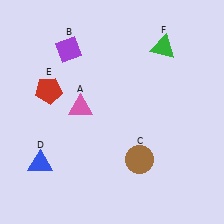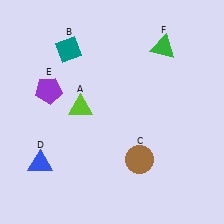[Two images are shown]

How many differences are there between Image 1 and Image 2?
There are 3 differences between the two images.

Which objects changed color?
A changed from pink to lime. B changed from purple to teal. E changed from red to purple.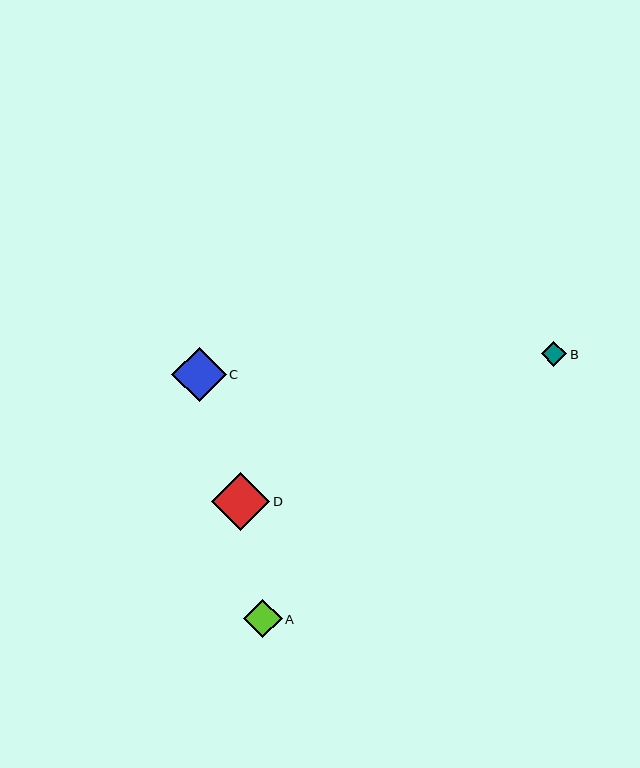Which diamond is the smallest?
Diamond B is the smallest with a size of approximately 25 pixels.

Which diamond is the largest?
Diamond D is the largest with a size of approximately 58 pixels.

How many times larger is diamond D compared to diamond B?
Diamond D is approximately 2.3 times the size of diamond B.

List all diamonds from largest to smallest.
From largest to smallest: D, C, A, B.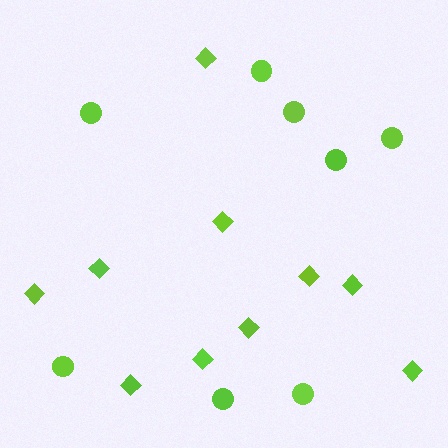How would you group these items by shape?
There are 2 groups: one group of circles (8) and one group of diamonds (10).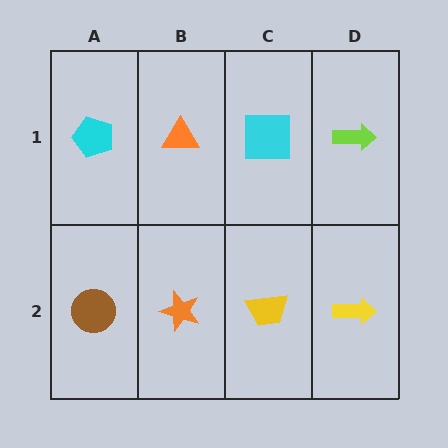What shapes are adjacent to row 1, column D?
A yellow arrow (row 2, column D), a cyan square (row 1, column C).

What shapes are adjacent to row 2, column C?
A cyan square (row 1, column C), an orange star (row 2, column B), a yellow arrow (row 2, column D).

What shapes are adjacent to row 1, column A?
A brown circle (row 2, column A), an orange triangle (row 1, column B).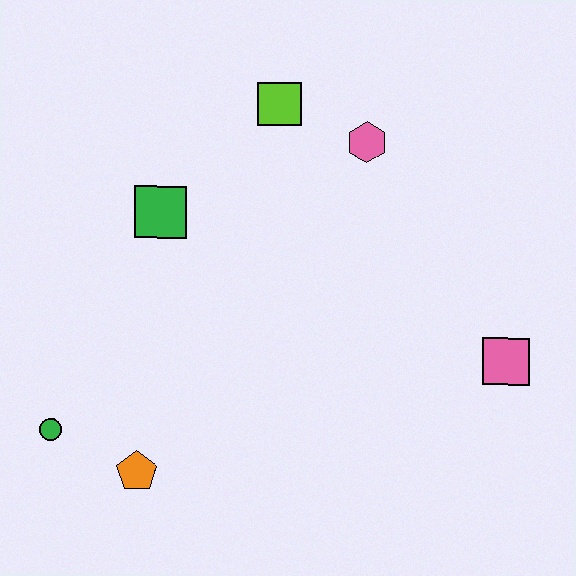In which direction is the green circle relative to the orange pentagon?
The green circle is to the left of the orange pentagon.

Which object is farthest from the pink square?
The green circle is farthest from the pink square.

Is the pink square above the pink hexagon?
No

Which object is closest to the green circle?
The orange pentagon is closest to the green circle.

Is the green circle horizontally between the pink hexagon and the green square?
No